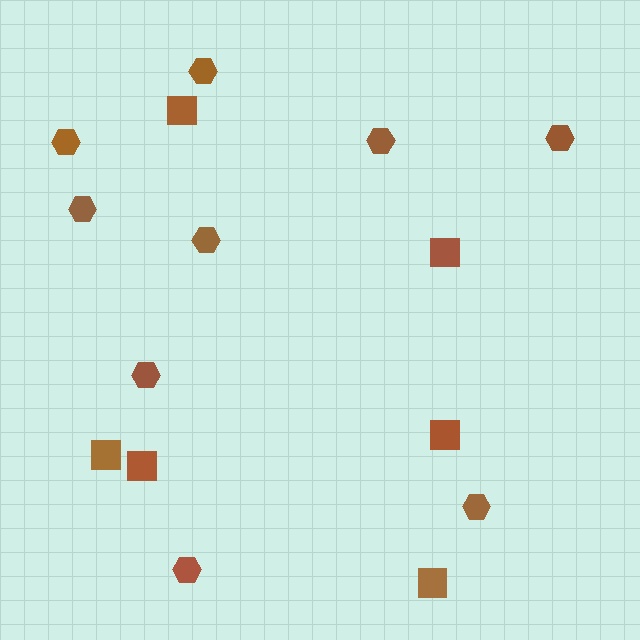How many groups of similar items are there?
There are 2 groups: one group of hexagons (9) and one group of squares (6).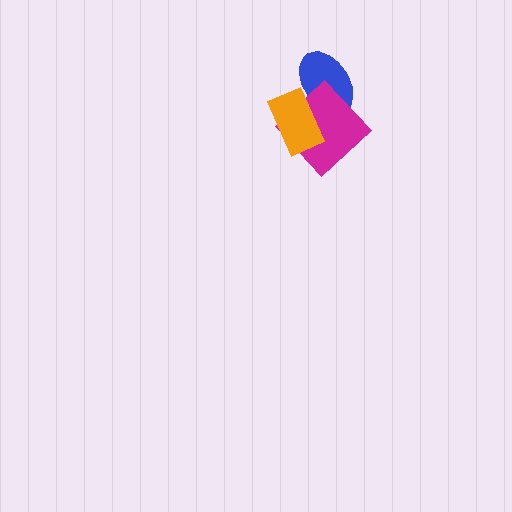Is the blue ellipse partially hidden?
Yes, it is partially covered by another shape.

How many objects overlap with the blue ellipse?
2 objects overlap with the blue ellipse.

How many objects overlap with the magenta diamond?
2 objects overlap with the magenta diamond.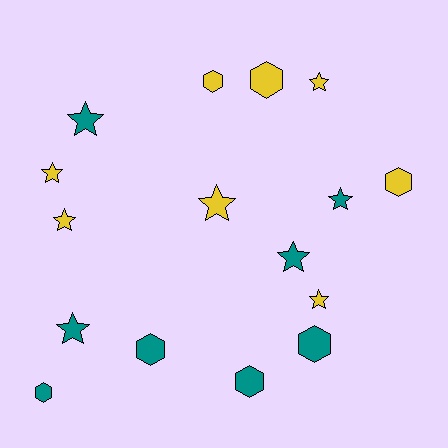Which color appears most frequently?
Yellow, with 8 objects.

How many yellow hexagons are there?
There are 3 yellow hexagons.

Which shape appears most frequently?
Star, with 9 objects.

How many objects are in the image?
There are 16 objects.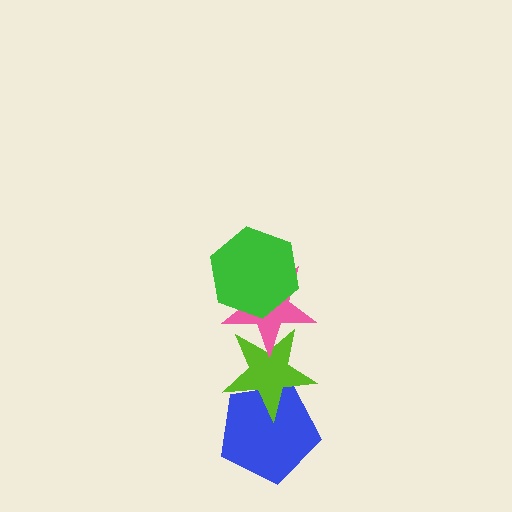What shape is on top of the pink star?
The green hexagon is on top of the pink star.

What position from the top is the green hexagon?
The green hexagon is 1st from the top.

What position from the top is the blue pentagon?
The blue pentagon is 4th from the top.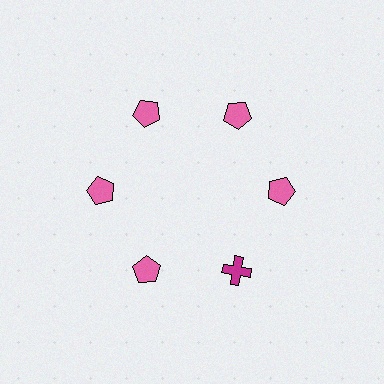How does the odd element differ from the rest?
It differs in both color (magenta instead of pink) and shape (cross instead of pentagon).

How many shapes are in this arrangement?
There are 6 shapes arranged in a ring pattern.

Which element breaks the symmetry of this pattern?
The magenta cross at roughly the 5 o'clock position breaks the symmetry. All other shapes are pink pentagons.